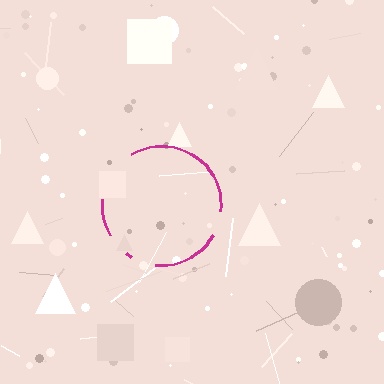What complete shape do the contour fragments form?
The contour fragments form a circle.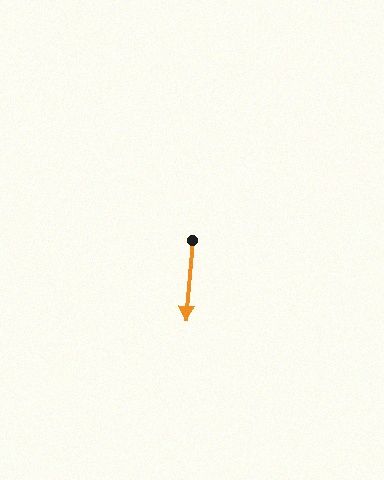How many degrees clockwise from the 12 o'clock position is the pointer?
Approximately 185 degrees.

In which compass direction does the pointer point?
South.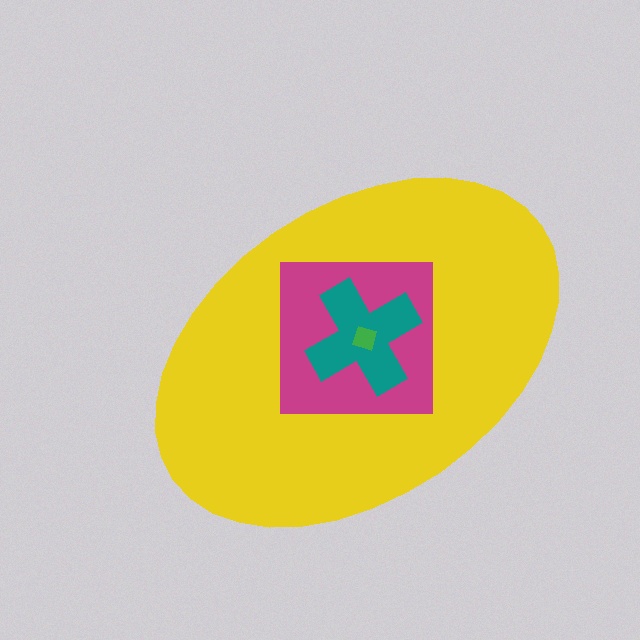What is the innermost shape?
The green diamond.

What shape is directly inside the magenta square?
The teal cross.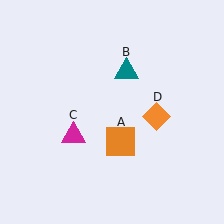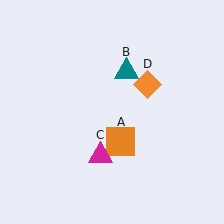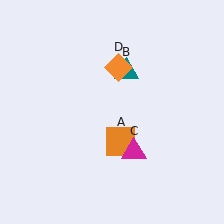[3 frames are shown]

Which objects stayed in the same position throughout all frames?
Orange square (object A) and teal triangle (object B) remained stationary.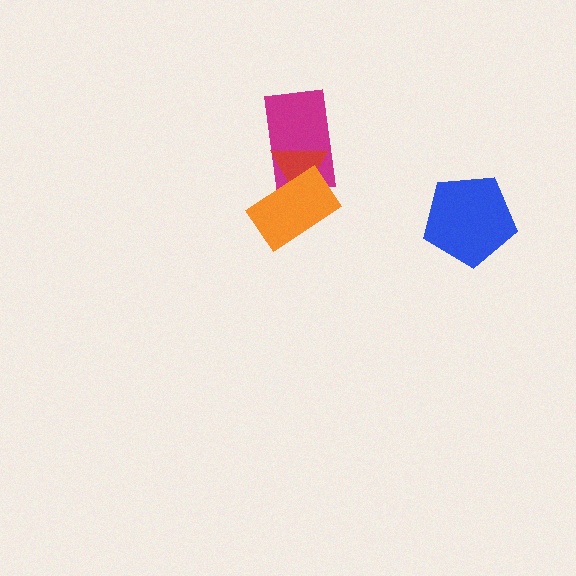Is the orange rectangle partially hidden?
No, no other shape covers it.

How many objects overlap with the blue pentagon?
0 objects overlap with the blue pentagon.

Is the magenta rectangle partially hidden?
Yes, it is partially covered by another shape.